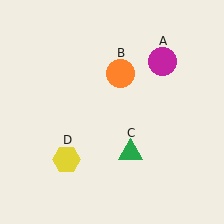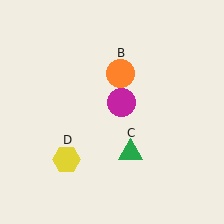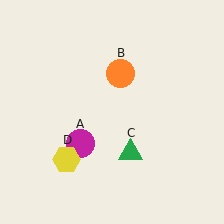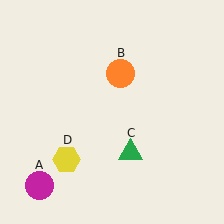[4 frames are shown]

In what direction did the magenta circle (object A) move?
The magenta circle (object A) moved down and to the left.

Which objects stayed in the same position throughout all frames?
Orange circle (object B) and green triangle (object C) and yellow hexagon (object D) remained stationary.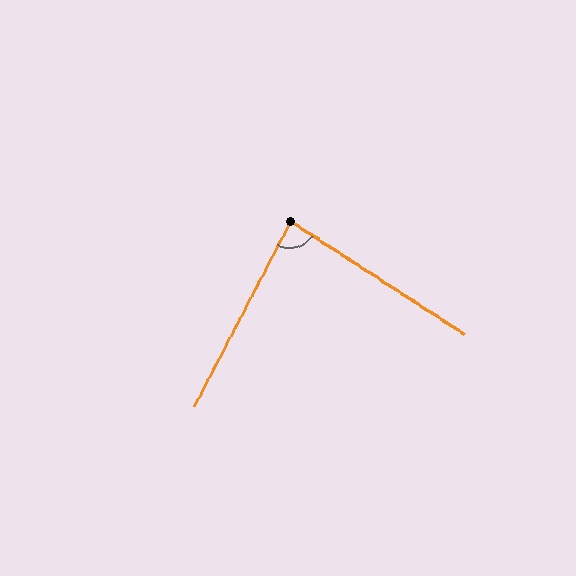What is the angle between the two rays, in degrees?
Approximately 85 degrees.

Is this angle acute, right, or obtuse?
It is acute.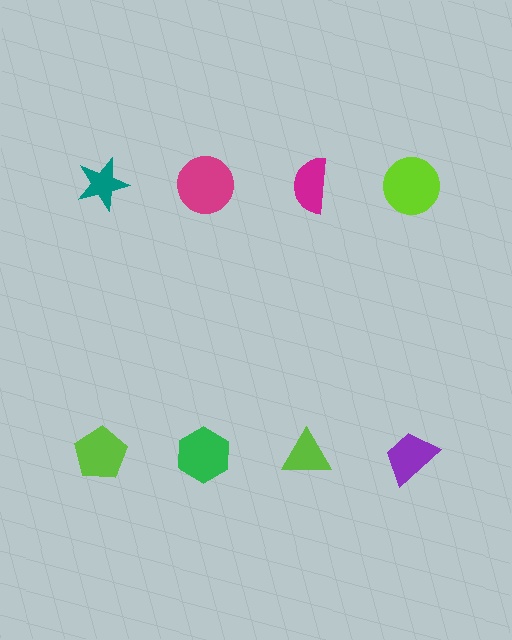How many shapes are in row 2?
4 shapes.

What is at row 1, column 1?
A teal star.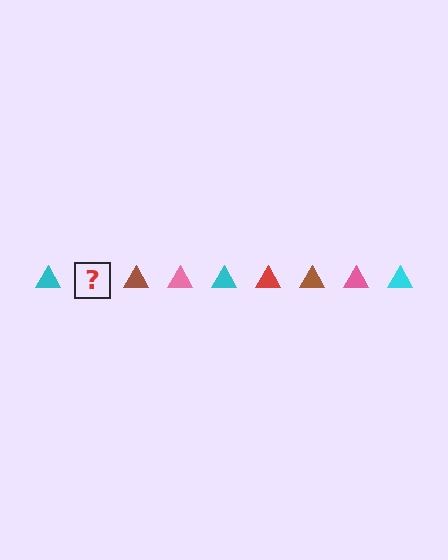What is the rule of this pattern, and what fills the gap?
The rule is that the pattern cycles through cyan, red, brown, pink triangles. The gap should be filled with a red triangle.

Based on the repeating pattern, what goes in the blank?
The blank should be a red triangle.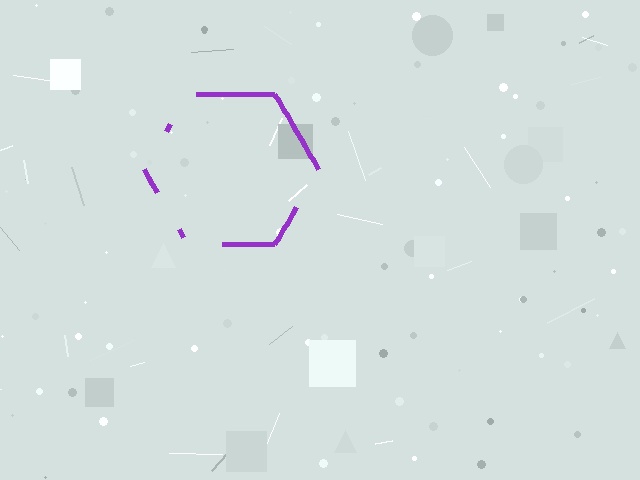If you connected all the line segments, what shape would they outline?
They would outline a hexagon.